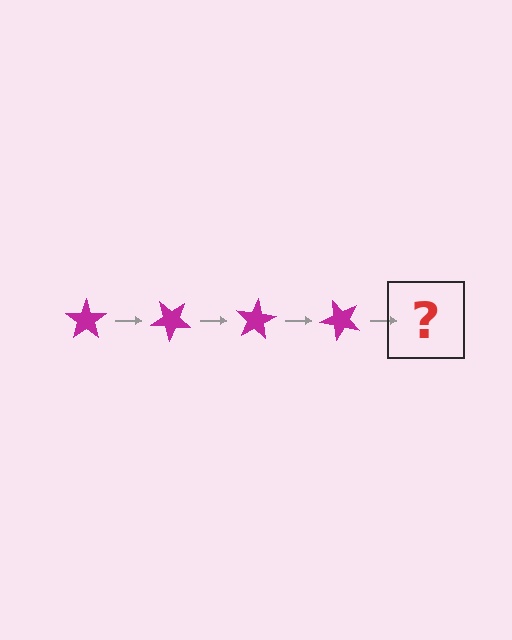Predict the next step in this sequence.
The next step is a magenta star rotated 160 degrees.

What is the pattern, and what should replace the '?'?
The pattern is that the star rotates 40 degrees each step. The '?' should be a magenta star rotated 160 degrees.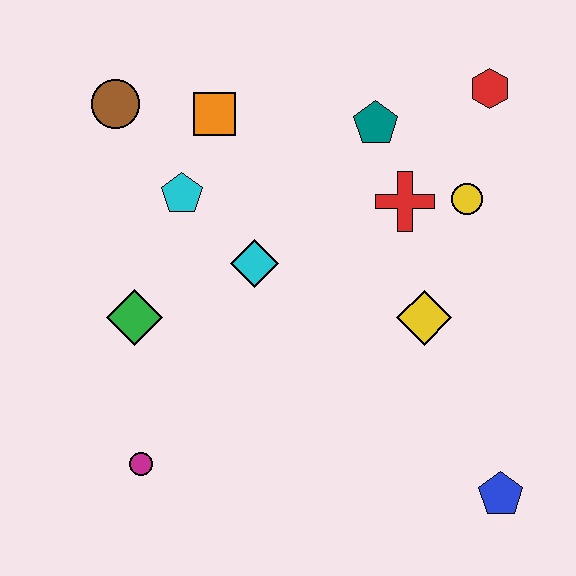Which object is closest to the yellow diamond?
The red cross is closest to the yellow diamond.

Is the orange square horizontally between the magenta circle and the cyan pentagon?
No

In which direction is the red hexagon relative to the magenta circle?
The red hexagon is above the magenta circle.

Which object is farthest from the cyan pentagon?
The blue pentagon is farthest from the cyan pentagon.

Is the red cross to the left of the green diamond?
No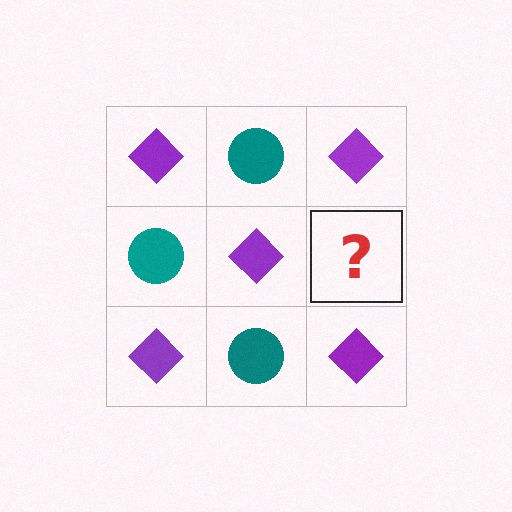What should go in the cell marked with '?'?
The missing cell should contain a teal circle.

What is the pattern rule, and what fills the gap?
The rule is that it alternates purple diamond and teal circle in a checkerboard pattern. The gap should be filled with a teal circle.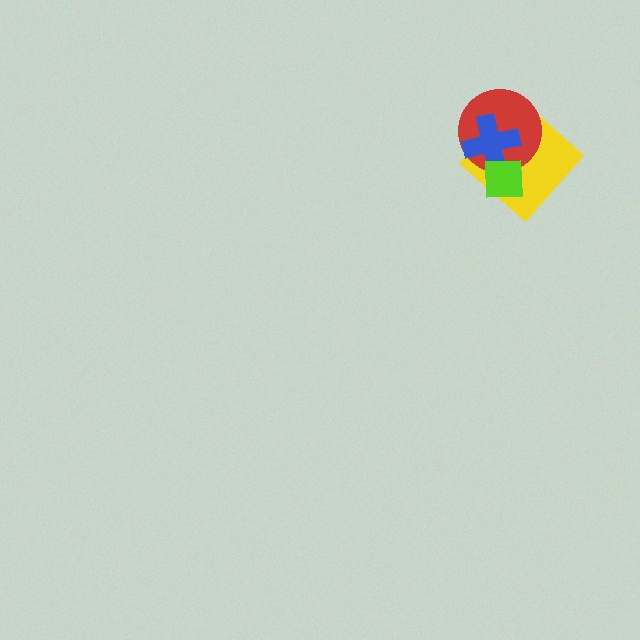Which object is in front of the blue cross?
The lime square is in front of the blue cross.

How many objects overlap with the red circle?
3 objects overlap with the red circle.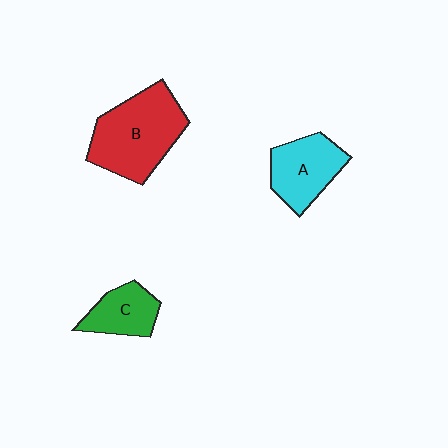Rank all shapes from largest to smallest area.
From largest to smallest: B (red), A (cyan), C (green).